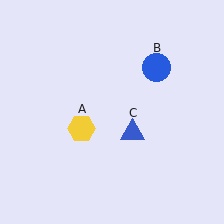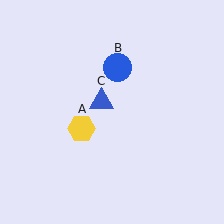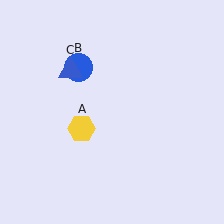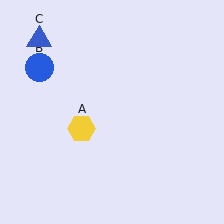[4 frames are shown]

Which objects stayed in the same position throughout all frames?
Yellow hexagon (object A) remained stationary.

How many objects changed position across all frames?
2 objects changed position: blue circle (object B), blue triangle (object C).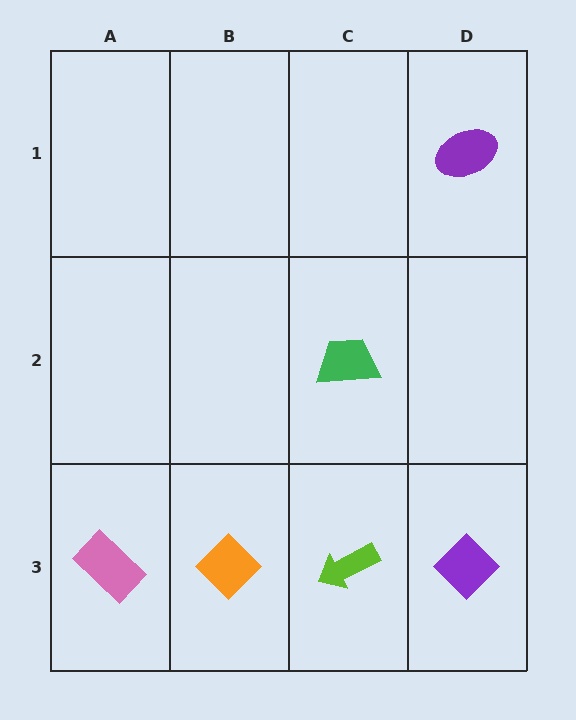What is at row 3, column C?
A lime arrow.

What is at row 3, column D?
A purple diamond.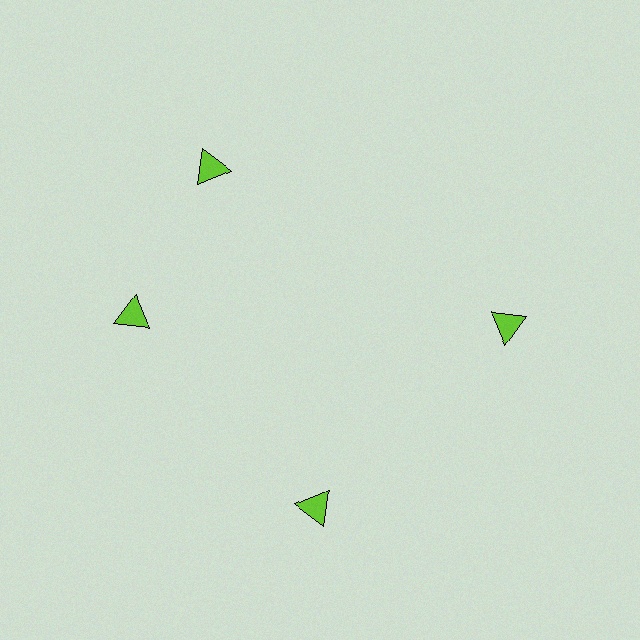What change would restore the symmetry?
The symmetry would be restored by rotating it back into even spacing with its neighbors so that all 4 triangles sit at equal angles and equal distance from the center.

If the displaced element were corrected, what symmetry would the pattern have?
It would have 4-fold rotational symmetry — the pattern would map onto itself every 90 degrees.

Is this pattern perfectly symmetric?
No. The 4 lime triangles are arranged in a ring, but one element near the 12 o'clock position is rotated out of alignment along the ring, breaking the 4-fold rotational symmetry.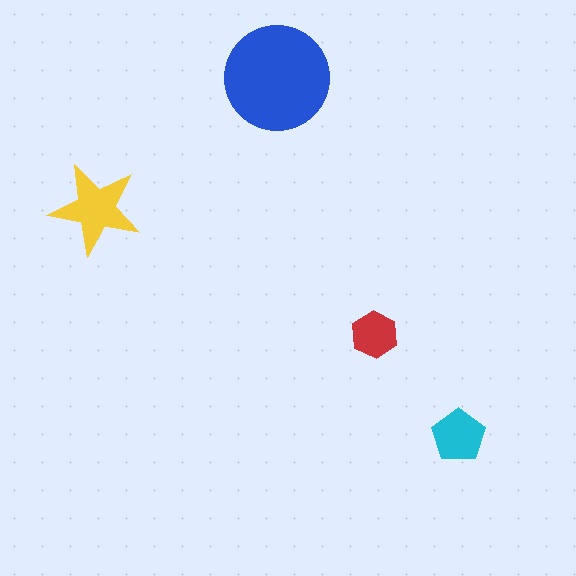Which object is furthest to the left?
The yellow star is leftmost.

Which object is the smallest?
The red hexagon.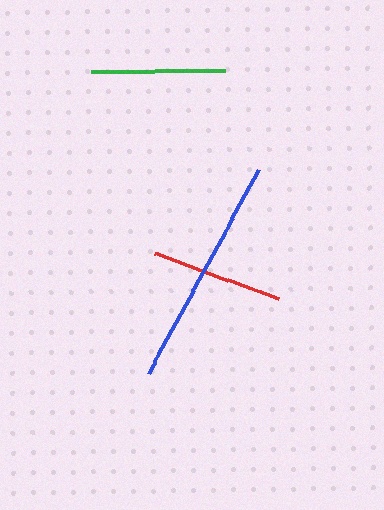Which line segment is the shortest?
The red line is the shortest at approximately 132 pixels.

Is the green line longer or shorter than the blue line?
The blue line is longer than the green line.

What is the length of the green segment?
The green segment is approximately 133 pixels long.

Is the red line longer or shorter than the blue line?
The blue line is longer than the red line.